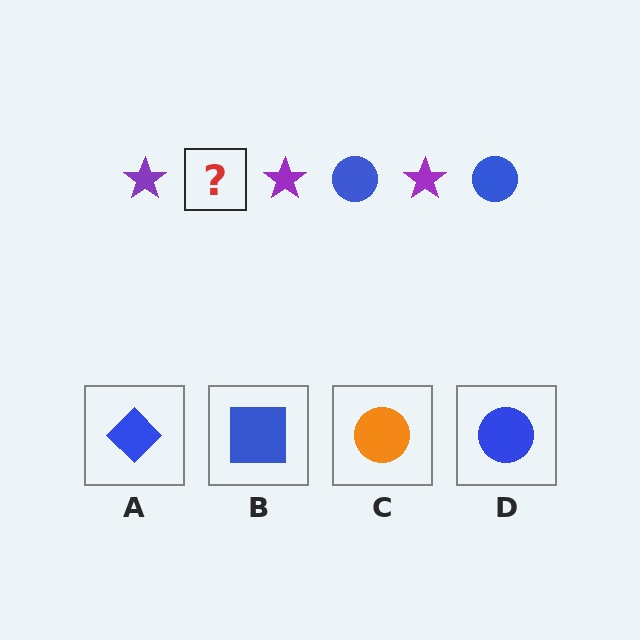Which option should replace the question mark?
Option D.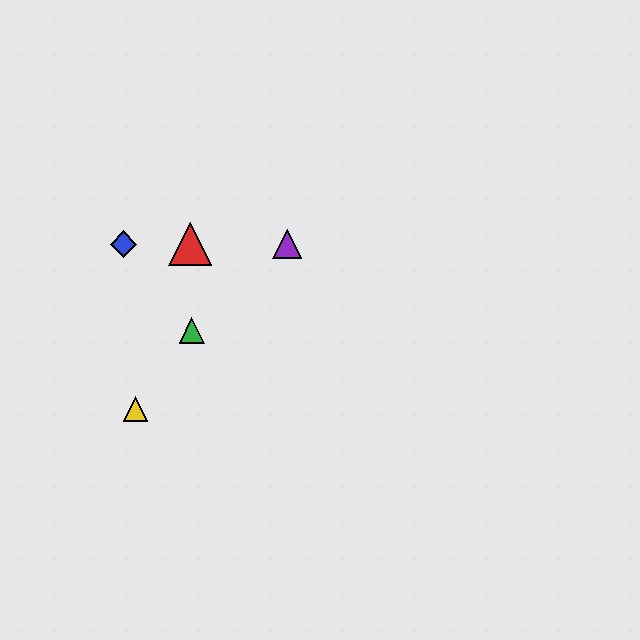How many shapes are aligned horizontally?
3 shapes (the red triangle, the blue diamond, the purple triangle) are aligned horizontally.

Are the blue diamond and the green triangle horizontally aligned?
No, the blue diamond is at y≈244 and the green triangle is at y≈330.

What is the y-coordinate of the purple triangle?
The purple triangle is at y≈244.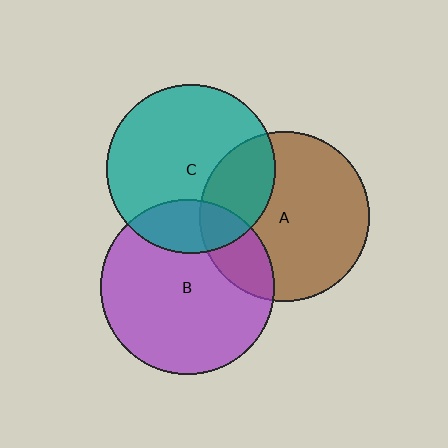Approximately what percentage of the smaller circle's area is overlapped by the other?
Approximately 25%.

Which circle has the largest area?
Circle B (purple).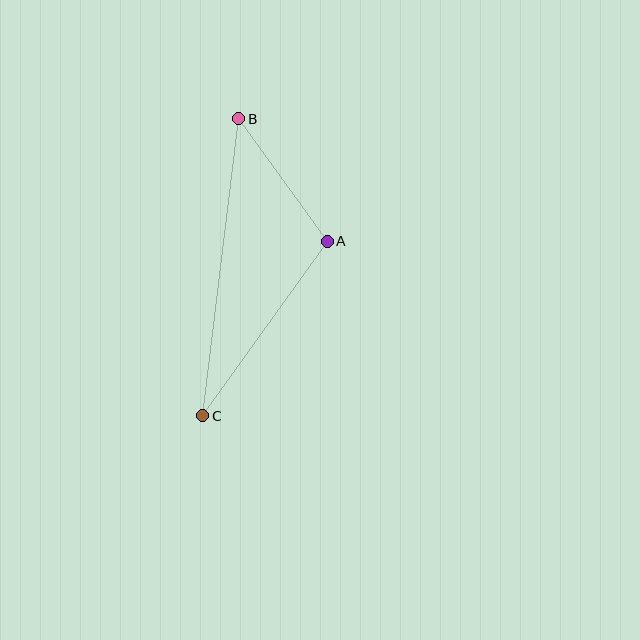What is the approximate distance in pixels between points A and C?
The distance between A and C is approximately 214 pixels.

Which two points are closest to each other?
Points A and B are closest to each other.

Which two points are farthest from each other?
Points B and C are farthest from each other.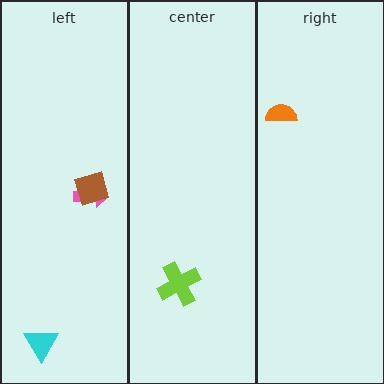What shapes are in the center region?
The lime cross.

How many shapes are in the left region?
3.